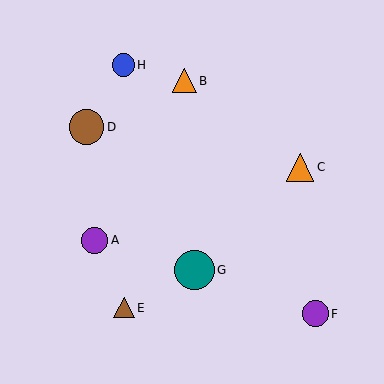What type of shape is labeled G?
Shape G is a teal circle.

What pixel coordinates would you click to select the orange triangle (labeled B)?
Click at (184, 81) to select the orange triangle B.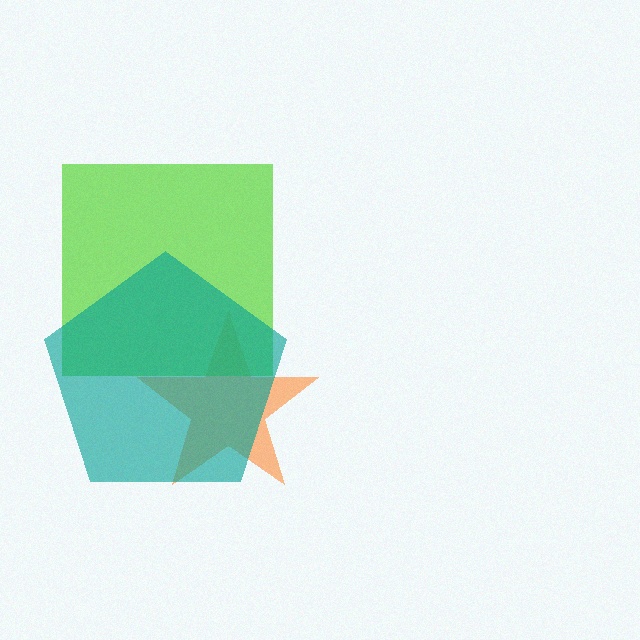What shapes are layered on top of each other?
The layered shapes are: an orange star, a lime square, a teal pentagon.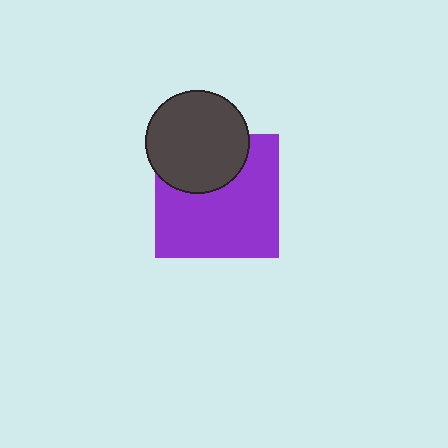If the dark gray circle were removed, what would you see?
You would see the complete purple square.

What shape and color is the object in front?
The object in front is a dark gray circle.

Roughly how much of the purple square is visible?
Most of it is visible (roughly 68%).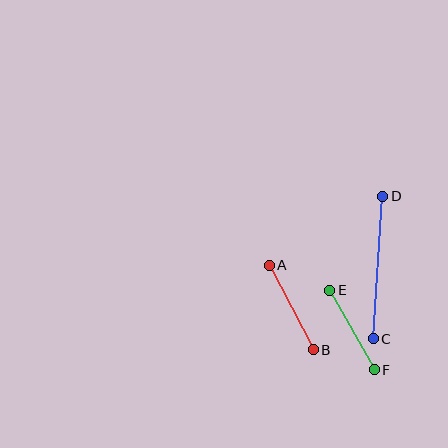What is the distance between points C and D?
The distance is approximately 143 pixels.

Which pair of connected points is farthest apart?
Points C and D are farthest apart.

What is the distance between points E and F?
The distance is approximately 91 pixels.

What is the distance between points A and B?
The distance is approximately 95 pixels.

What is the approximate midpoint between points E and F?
The midpoint is at approximately (352, 330) pixels.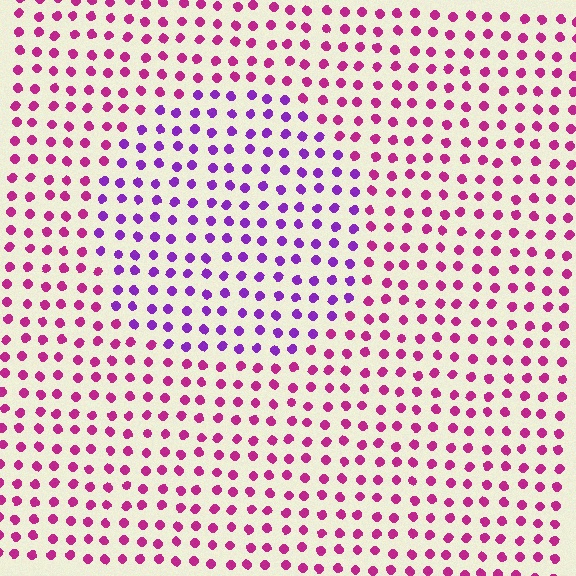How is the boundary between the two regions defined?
The boundary is defined purely by a slight shift in hue (about 41 degrees). Spacing, size, and orientation are identical on both sides.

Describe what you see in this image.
The image is filled with small magenta elements in a uniform arrangement. A circle-shaped region is visible where the elements are tinted to a slightly different hue, forming a subtle color boundary.